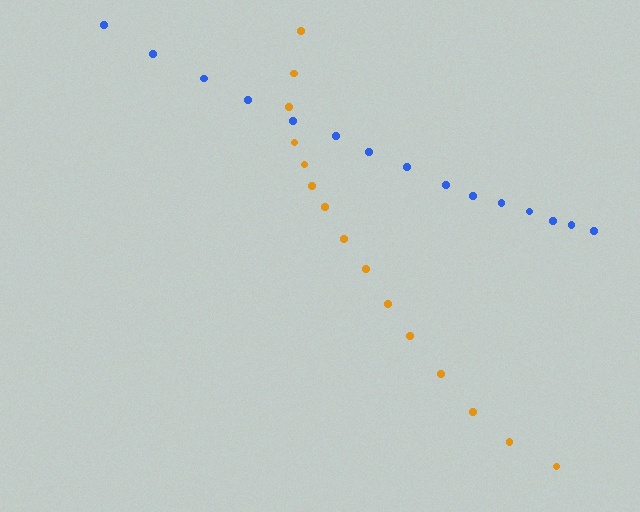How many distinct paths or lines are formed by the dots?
There are 2 distinct paths.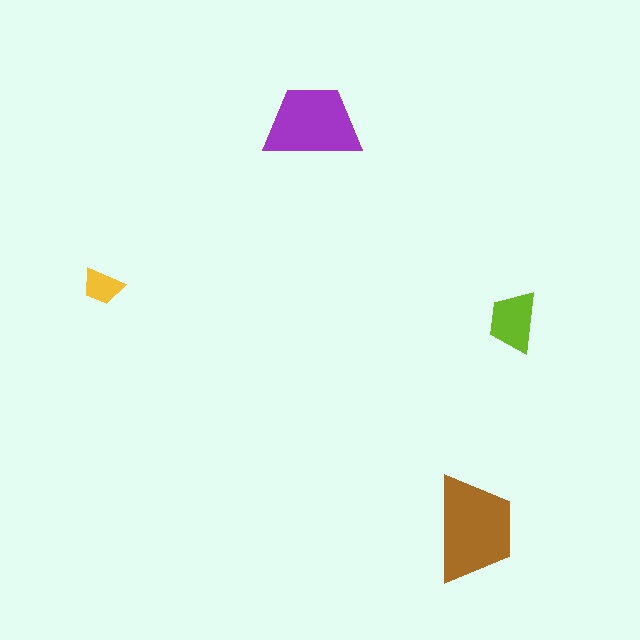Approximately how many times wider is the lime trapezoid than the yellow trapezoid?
About 1.5 times wider.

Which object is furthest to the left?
The yellow trapezoid is leftmost.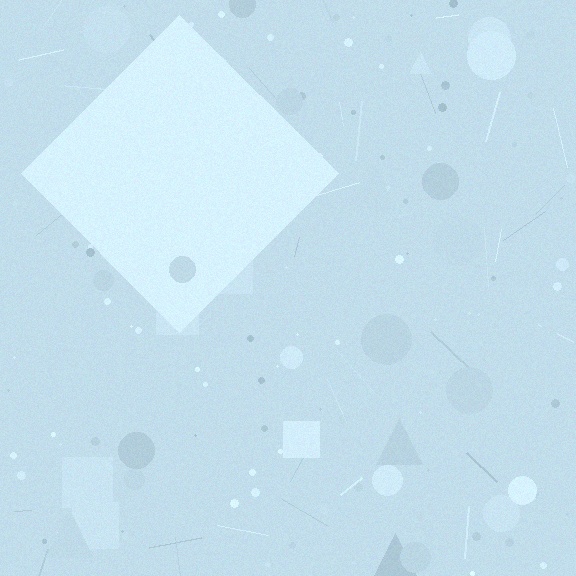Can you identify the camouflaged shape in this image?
The camouflaged shape is a diamond.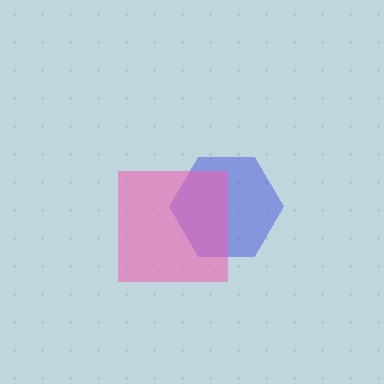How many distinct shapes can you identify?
There are 2 distinct shapes: a blue hexagon, a pink square.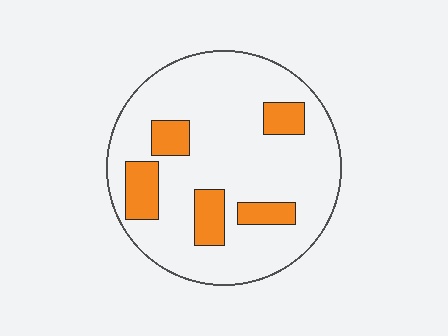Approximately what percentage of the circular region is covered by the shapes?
Approximately 20%.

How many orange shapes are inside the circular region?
5.